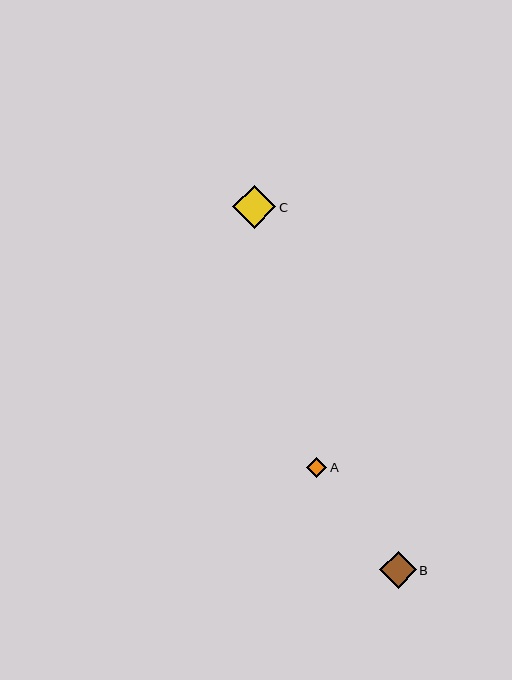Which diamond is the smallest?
Diamond A is the smallest with a size of approximately 20 pixels.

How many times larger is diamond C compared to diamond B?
Diamond C is approximately 1.2 times the size of diamond B.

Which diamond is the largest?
Diamond C is the largest with a size of approximately 43 pixels.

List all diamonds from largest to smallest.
From largest to smallest: C, B, A.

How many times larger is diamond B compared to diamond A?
Diamond B is approximately 1.8 times the size of diamond A.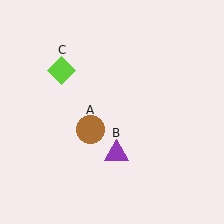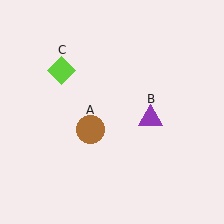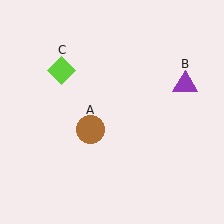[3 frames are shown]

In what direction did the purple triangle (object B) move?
The purple triangle (object B) moved up and to the right.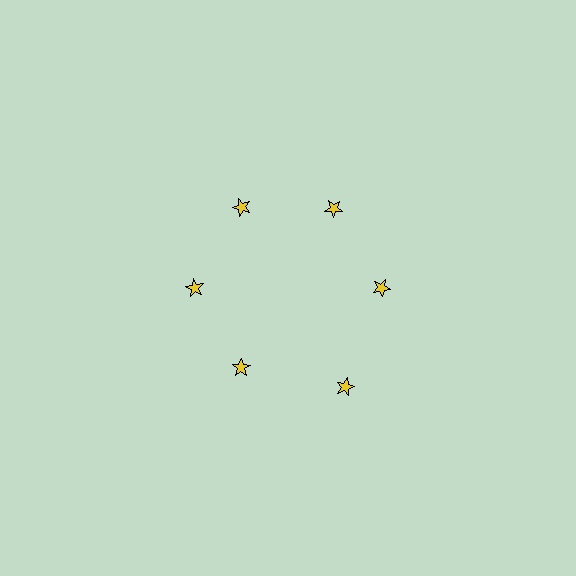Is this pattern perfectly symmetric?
No. The 6 yellow stars are arranged in a ring, but one element near the 5 o'clock position is pushed outward from the center, breaking the 6-fold rotational symmetry.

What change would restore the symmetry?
The symmetry would be restored by moving it inward, back onto the ring so that all 6 stars sit at equal angles and equal distance from the center.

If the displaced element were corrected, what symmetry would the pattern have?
It would have 6-fold rotational symmetry — the pattern would map onto itself every 60 degrees.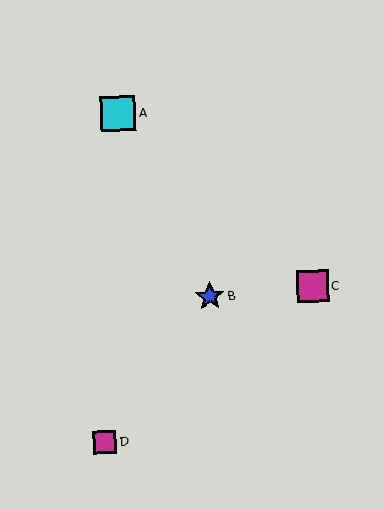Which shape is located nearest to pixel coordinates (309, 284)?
The magenta square (labeled C) at (312, 287) is nearest to that location.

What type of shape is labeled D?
Shape D is a magenta square.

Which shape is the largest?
The cyan square (labeled A) is the largest.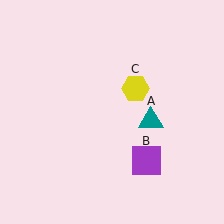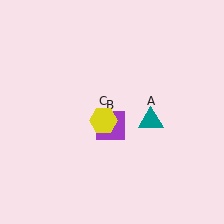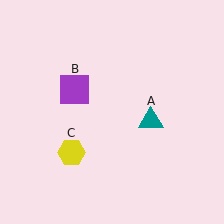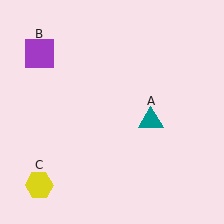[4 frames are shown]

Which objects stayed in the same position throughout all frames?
Teal triangle (object A) remained stationary.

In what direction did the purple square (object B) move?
The purple square (object B) moved up and to the left.